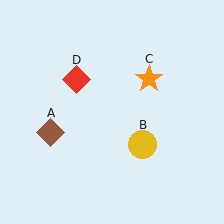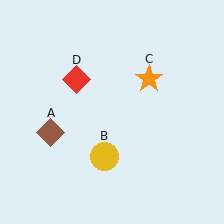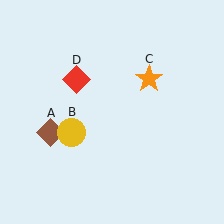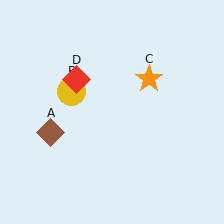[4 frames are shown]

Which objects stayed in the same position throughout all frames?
Brown diamond (object A) and orange star (object C) and red diamond (object D) remained stationary.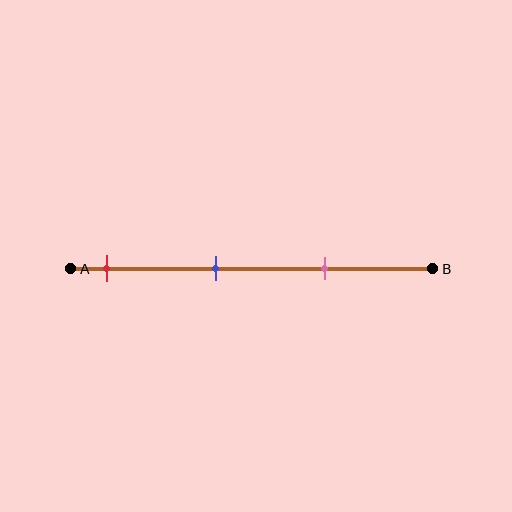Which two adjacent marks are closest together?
The blue and pink marks are the closest adjacent pair.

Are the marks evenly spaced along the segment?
Yes, the marks are approximately evenly spaced.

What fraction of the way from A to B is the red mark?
The red mark is approximately 10% (0.1) of the way from A to B.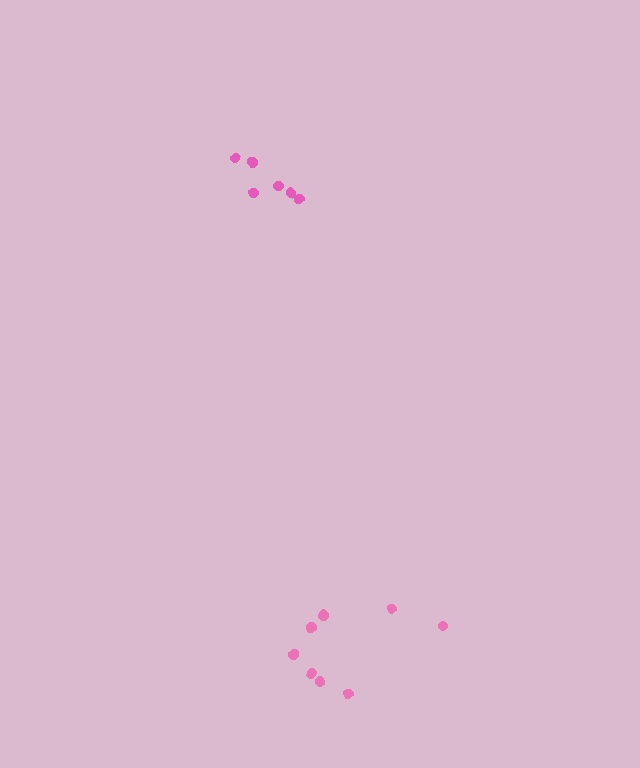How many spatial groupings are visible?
There are 2 spatial groupings.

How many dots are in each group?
Group 1: 6 dots, Group 2: 9 dots (15 total).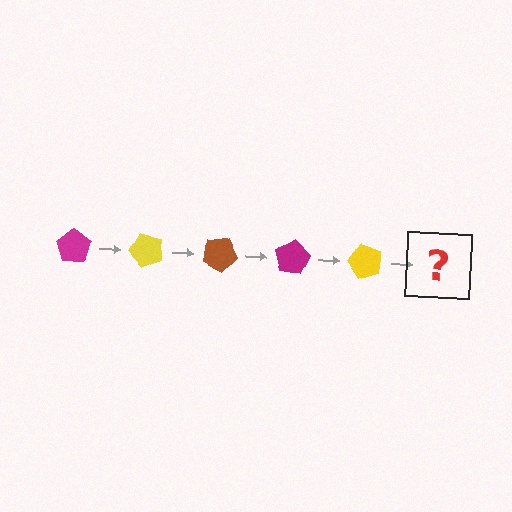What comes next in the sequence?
The next element should be a brown pentagon, rotated 250 degrees from the start.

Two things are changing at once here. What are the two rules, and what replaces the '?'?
The two rules are that it rotates 50 degrees each step and the color cycles through magenta, yellow, and brown. The '?' should be a brown pentagon, rotated 250 degrees from the start.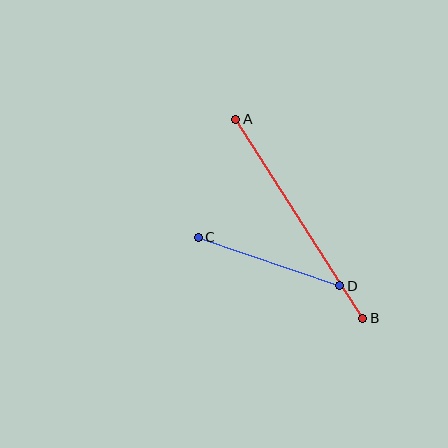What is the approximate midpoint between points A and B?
The midpoint is at approximately (299, 219) pixels.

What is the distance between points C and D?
The distance is approximately 149 pixels.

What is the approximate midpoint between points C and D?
The midpoint is at approximately (269, 261) pixels.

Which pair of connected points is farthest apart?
Points A and B are farthest apart.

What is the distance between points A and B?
The distance is approximately 236 pixels.